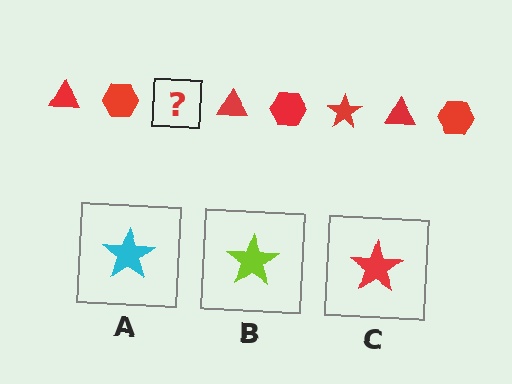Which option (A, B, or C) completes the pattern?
C.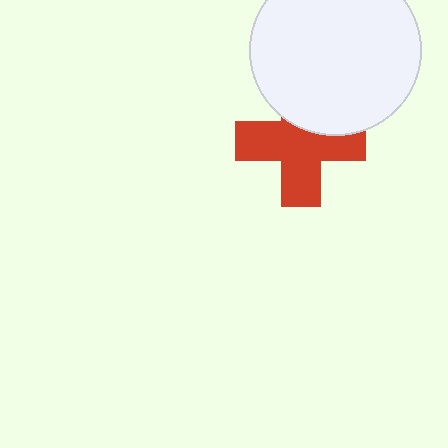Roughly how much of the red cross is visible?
Most of it is visible (roughly 70%).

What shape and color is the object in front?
The object in front is a white circle.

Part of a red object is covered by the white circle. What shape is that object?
It is a cross.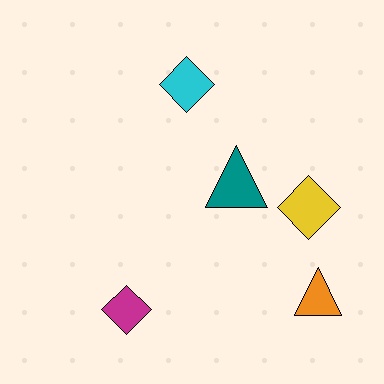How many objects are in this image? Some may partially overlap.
There are 5 objects.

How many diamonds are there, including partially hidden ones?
There are 3 diamonds.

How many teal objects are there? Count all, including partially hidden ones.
There is 1 teal object.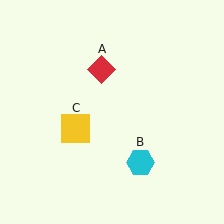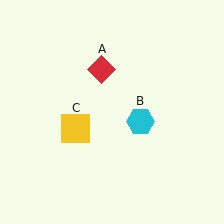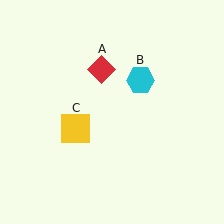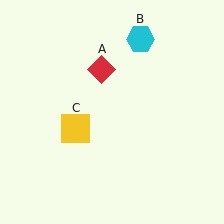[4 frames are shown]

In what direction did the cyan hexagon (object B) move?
The cyan hexagon (object B) moved up.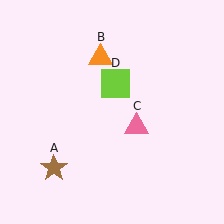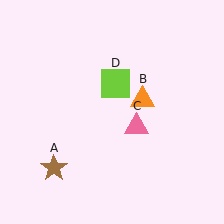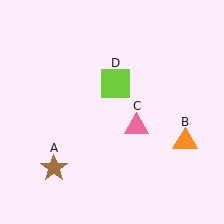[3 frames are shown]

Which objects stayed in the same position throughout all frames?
Brown star (object A) and pink triangle (object C) and lime square (object D) remained stationary.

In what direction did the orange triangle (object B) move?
The orange triangle (object B) moved down and to the right.